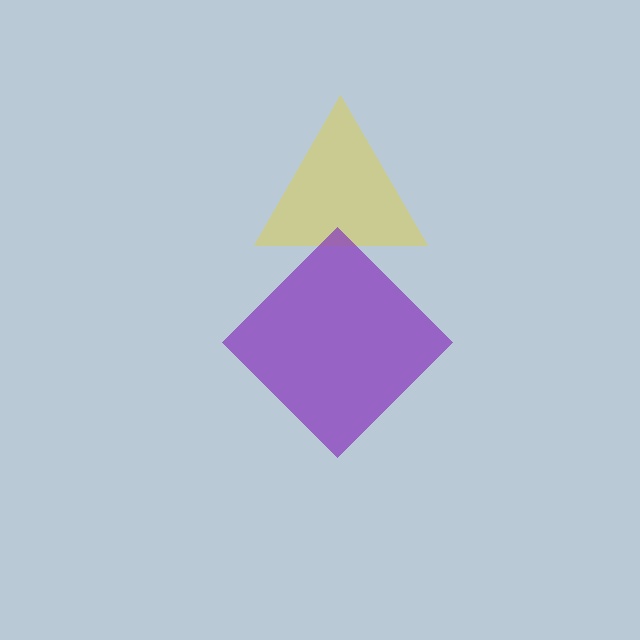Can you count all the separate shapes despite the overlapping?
Yes, there are 2 separate shapes.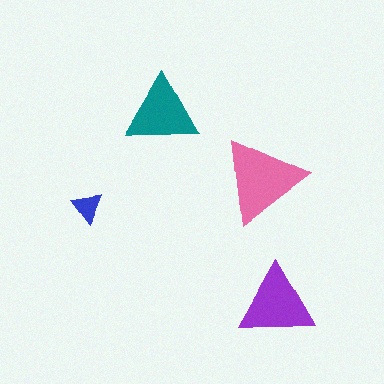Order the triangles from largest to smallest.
the pink one, the purple one, the teal one, the blue one.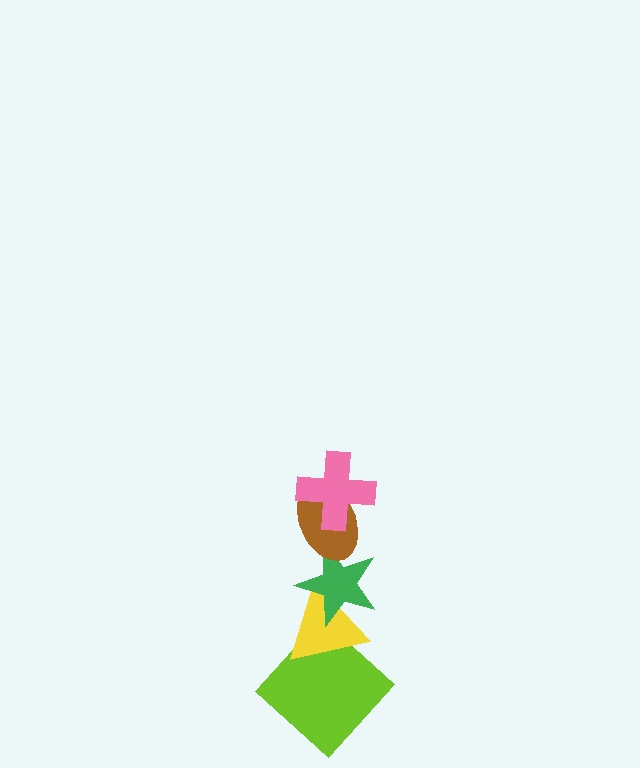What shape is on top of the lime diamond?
The yellow triangle is on top of the lime diamond.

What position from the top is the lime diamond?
The lime diamond is 5th from the top.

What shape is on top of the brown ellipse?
The pink cross is on top of the brown ellipse.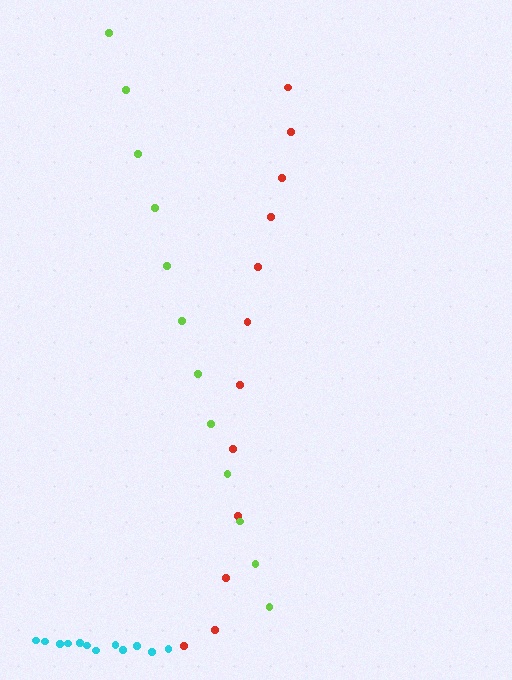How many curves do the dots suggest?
There are 3 distinct paths.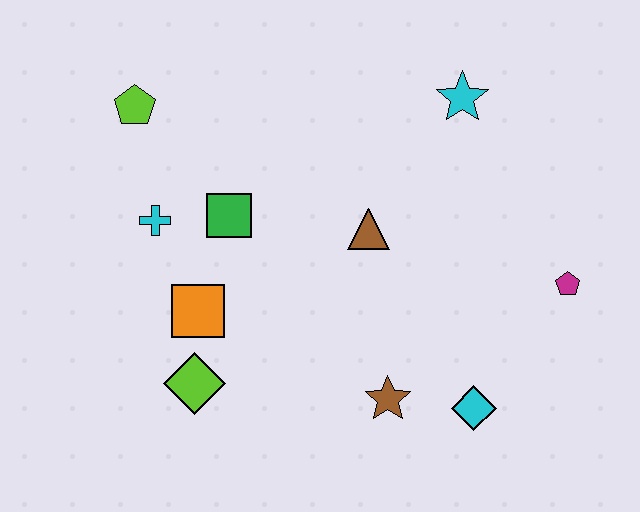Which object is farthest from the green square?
The magenta pentagon is farthest from the green square.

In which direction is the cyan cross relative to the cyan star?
The cyan cross is to the left of the cyan star.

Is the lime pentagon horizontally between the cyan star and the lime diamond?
No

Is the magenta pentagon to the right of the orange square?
Yes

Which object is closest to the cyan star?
The brown triangle is closest to the cyan star.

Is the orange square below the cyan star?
Yes